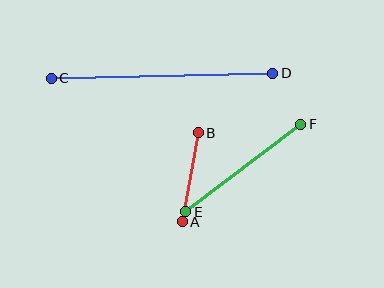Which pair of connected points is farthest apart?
Points C and D are farthest apart.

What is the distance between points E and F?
The distance is approximately 145 pixels.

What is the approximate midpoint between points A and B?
The midpoint is at approximately (190, 177) pixels.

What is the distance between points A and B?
The distance is approximately 91 pixels.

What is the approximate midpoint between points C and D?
The midpoint is at approximately (162, 76) pixels.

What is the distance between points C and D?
The distance is approximately 222 pixels.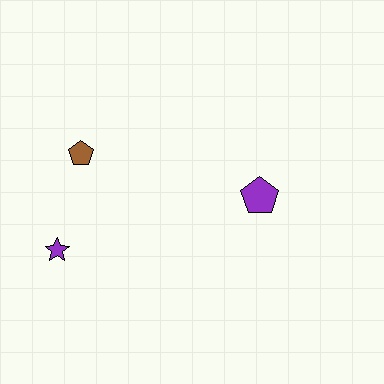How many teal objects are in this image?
There are no teal objects.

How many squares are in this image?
There are no squares.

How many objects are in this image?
There are 3 objects.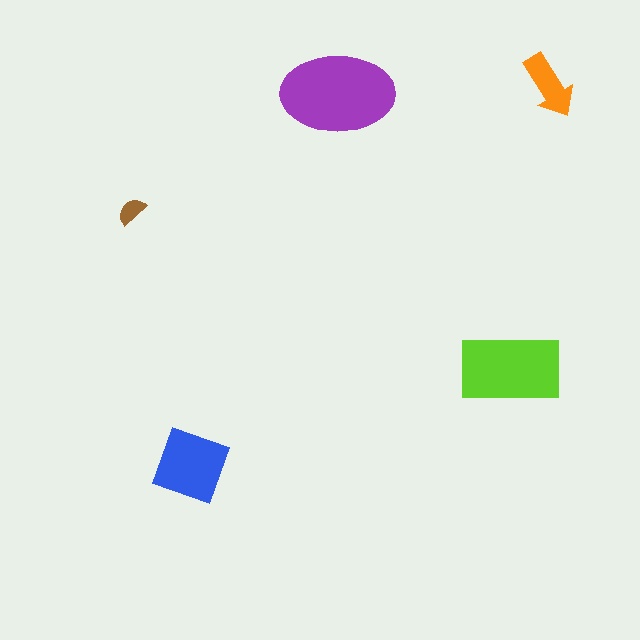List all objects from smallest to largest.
The brown semicircle, the orange arrow, the blue diamond, the lime rectangle, the purple ellipse.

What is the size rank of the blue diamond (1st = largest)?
3rd.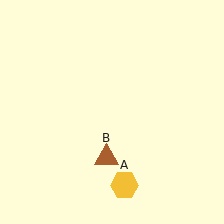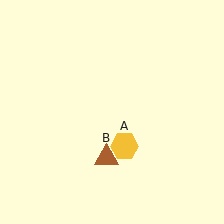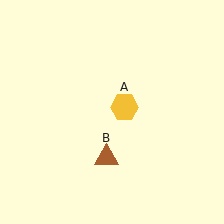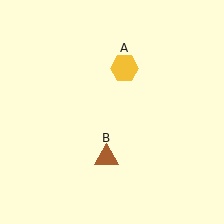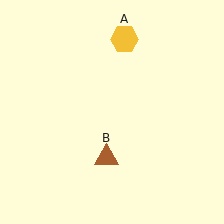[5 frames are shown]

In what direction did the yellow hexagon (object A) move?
The yellow hexagon (object A) moved up.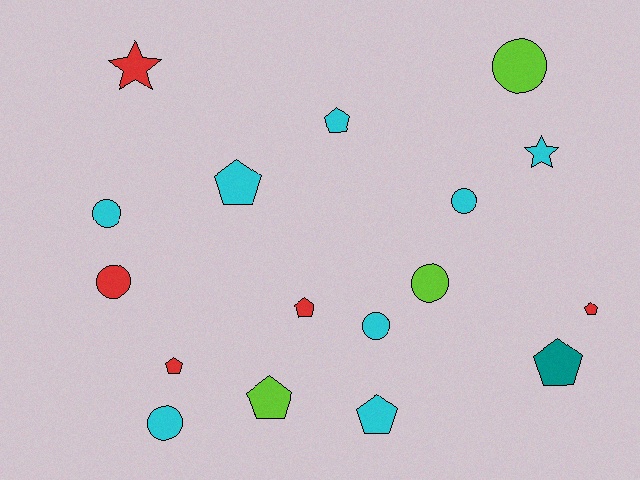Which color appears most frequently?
Cyan, with 8 objects.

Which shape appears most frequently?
Pentagon, with 8 objects.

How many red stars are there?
There is 1 red star.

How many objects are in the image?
There are 17 objects.